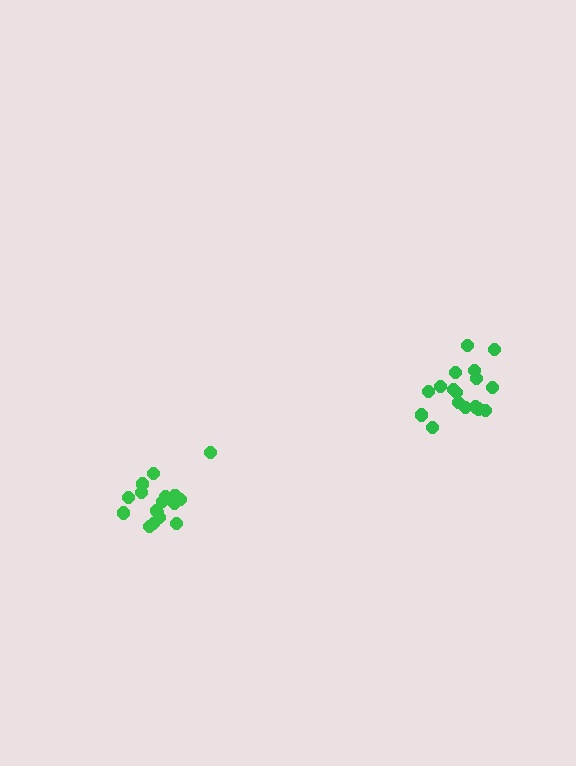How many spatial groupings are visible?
There are 2 spatial groupings.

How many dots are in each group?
Group 1: 17 dots, Group 2: 17 dots (34 total).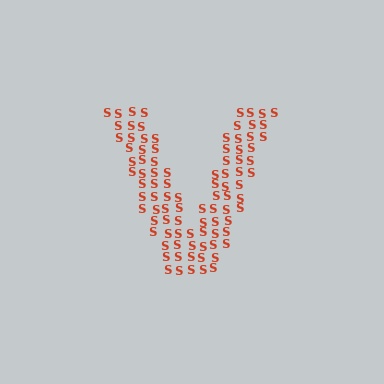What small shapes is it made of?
It is made of small letter S's.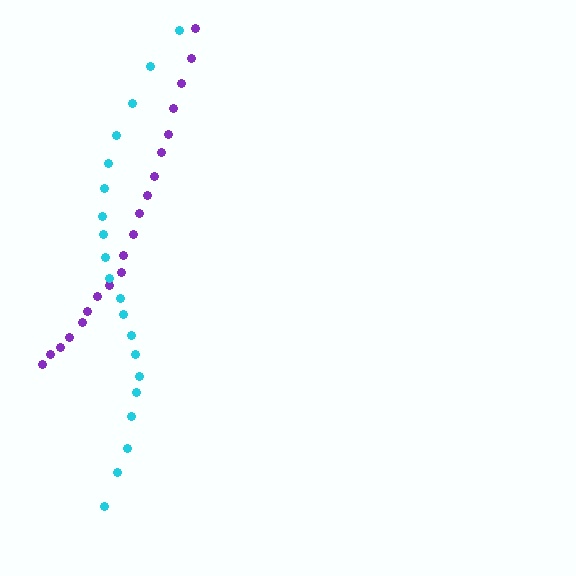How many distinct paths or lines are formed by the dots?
There are 2 distinct paths.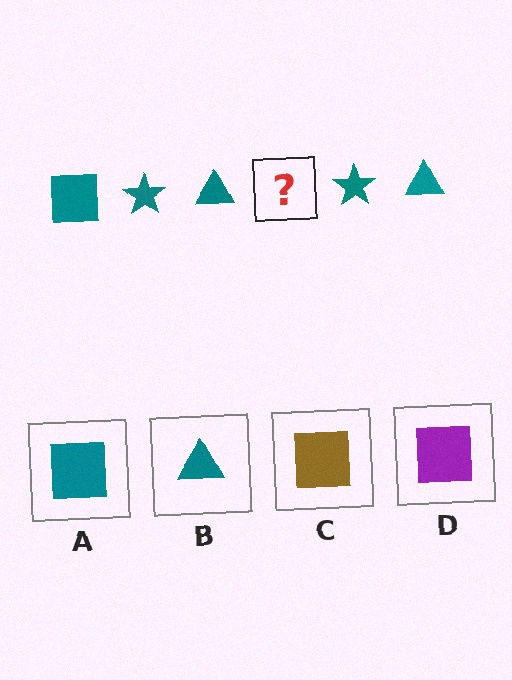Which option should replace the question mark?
Option A.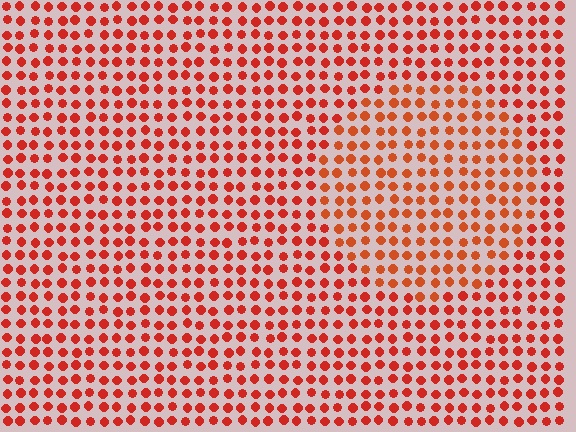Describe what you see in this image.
The image is filled with small red elements in a uniform arrangement. A circle-shaped region is visible where the elements are tinted to a slightly different hue, forming a subtle color boundary.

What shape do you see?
I see a circle.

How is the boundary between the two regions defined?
The boundary is defined purely by a slight shift in hue (about 14 degrees). Spacing, size, and orientation are identical on both sides.